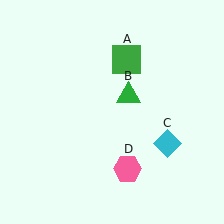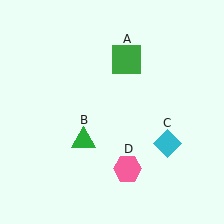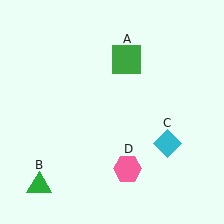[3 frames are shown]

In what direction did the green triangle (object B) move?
The green triangle (object B) moved down and to the left.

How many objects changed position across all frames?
1 object changed position: green triangle (object B).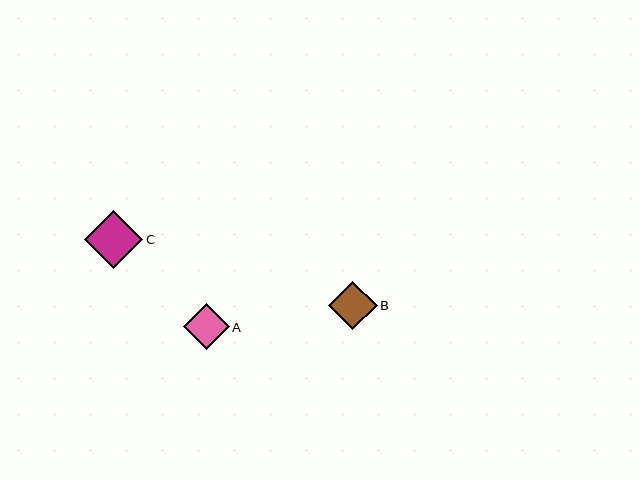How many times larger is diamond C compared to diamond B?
Diamond C is approximately 1.2 times the size of diamond B.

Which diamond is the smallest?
Diamond A is the smallest with a size of approximately 46 pixels.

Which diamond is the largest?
Diamond C is the largest with a size of approximately 58 pixels.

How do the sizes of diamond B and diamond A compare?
Diamond B and diamond A are approximately the same size.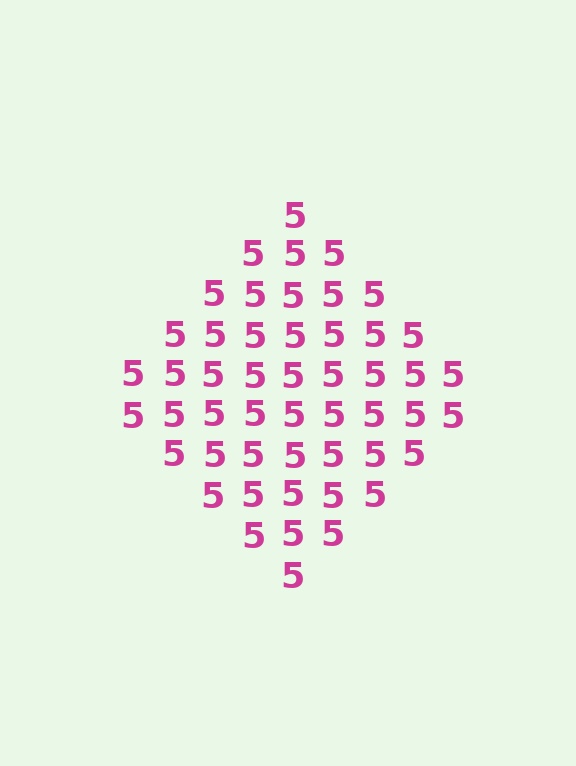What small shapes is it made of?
It is made of small digit 5's.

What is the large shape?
The large shape is a diamond.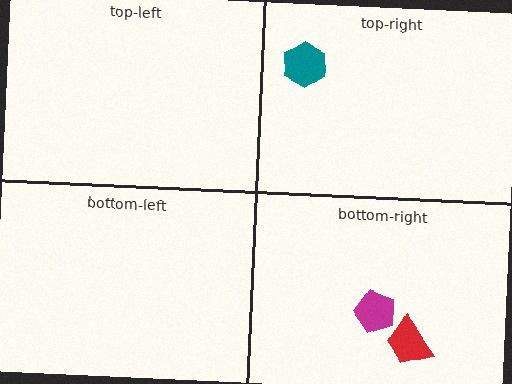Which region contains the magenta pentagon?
The bottom-right region.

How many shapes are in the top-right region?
1.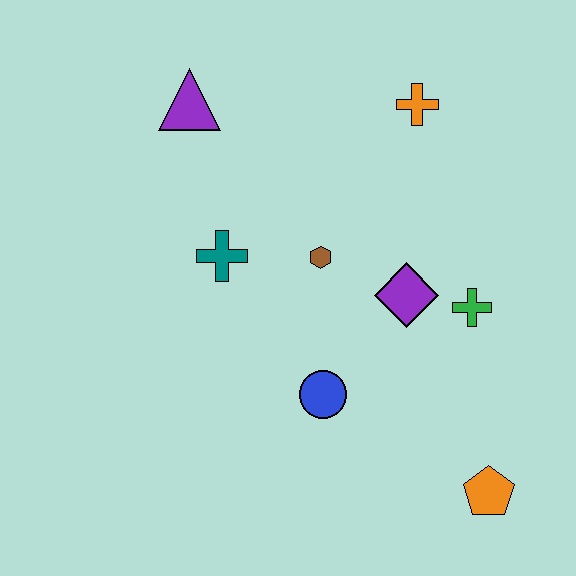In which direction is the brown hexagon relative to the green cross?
The brown hexagon is to the left of the green cross.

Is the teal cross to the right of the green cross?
No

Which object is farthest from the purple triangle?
The orange pentagon is farthest from the purple triangle.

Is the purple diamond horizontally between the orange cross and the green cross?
No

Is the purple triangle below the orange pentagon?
No